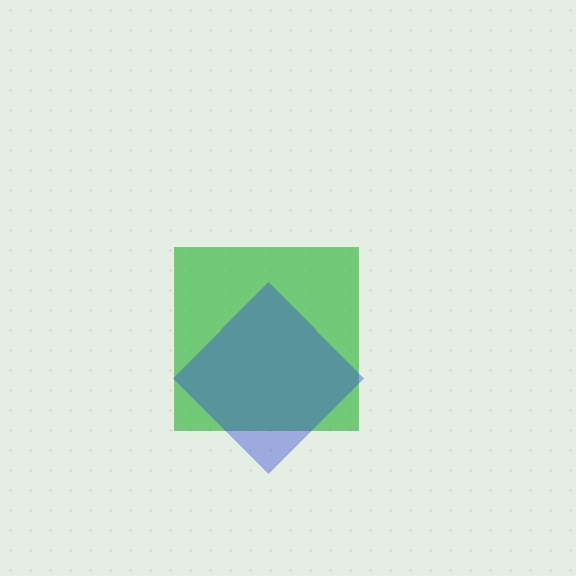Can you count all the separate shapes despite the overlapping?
Yes, there are 2 separate shapes.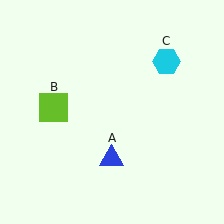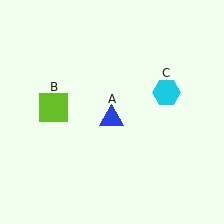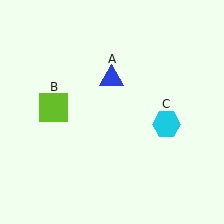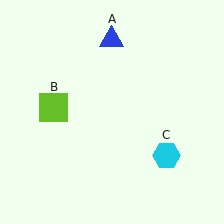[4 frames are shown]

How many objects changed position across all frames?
2 objects changed position: blue triangle (object A), cyan hexagon (object C).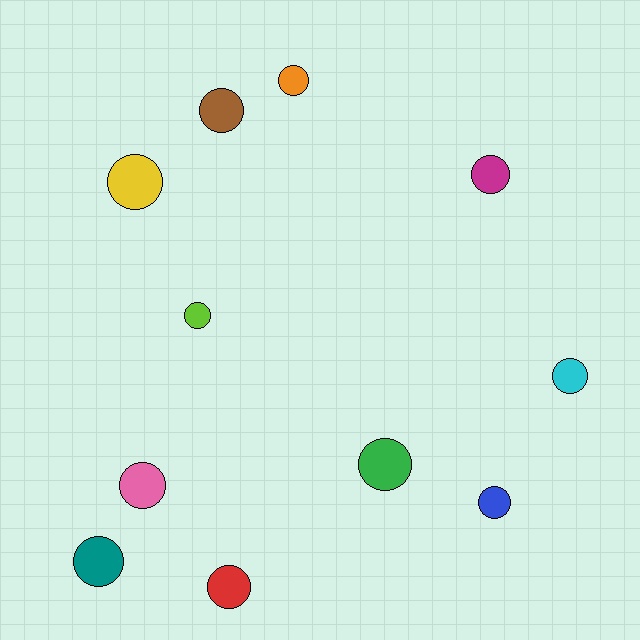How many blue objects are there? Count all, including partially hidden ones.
There is 1 blue object.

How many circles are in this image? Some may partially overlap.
There are 11 circles.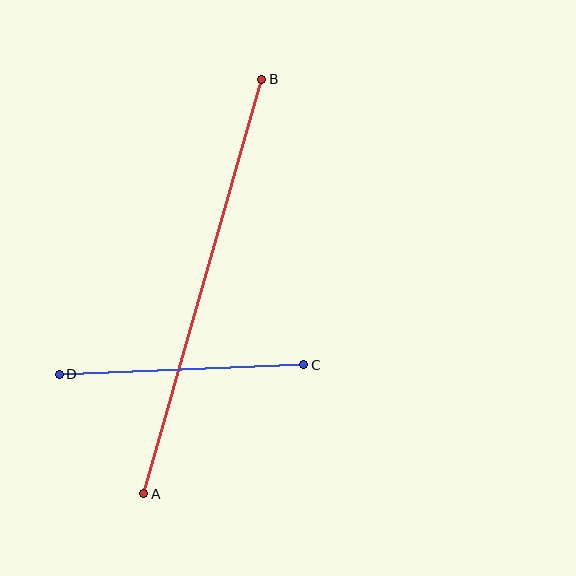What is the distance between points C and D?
The distance is approximately 245 pixels.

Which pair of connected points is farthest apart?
Points A and B are farthest apart.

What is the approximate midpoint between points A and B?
The midpoint is at approximately (203, 286) pixels.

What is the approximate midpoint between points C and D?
The midpoint is at approximately (181, 370) pixels.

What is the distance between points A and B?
The distance is approximately 431 pixels.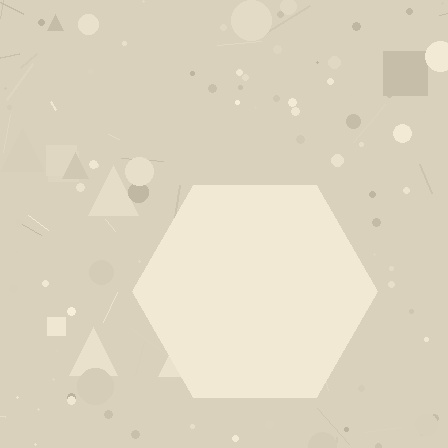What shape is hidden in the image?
A hexagon is hidden in the image.